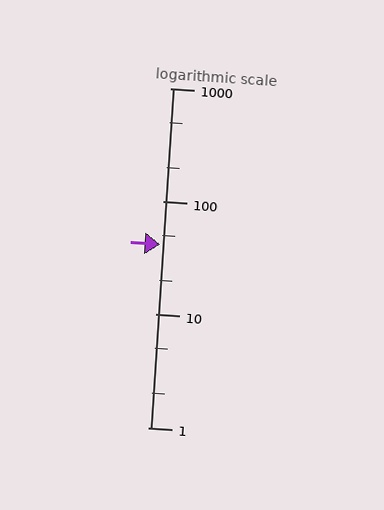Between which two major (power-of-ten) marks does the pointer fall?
The pointer is between 10 and 100.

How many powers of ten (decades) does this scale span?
The scale spans 3 decades, from 1 to 1000.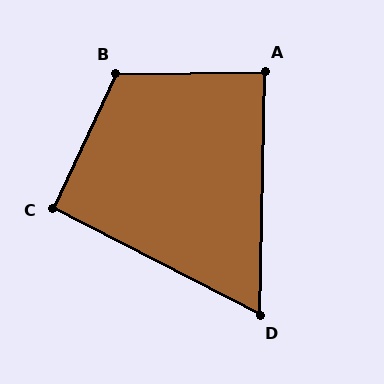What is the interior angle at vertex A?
Approximately 88 degrees (approximately right).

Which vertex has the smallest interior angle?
D, at approximately 64 degrees.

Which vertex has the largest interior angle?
B, at approximately 116 degrees.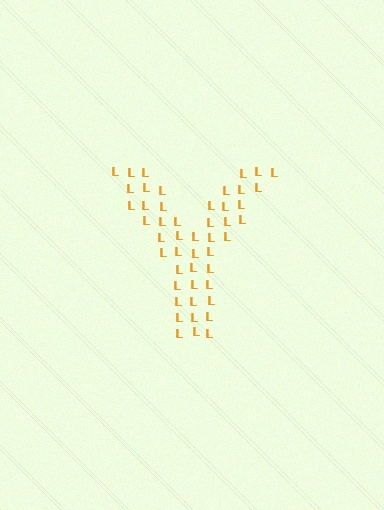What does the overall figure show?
The overall figure shows the letter Y.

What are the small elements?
The small elements are letter L's.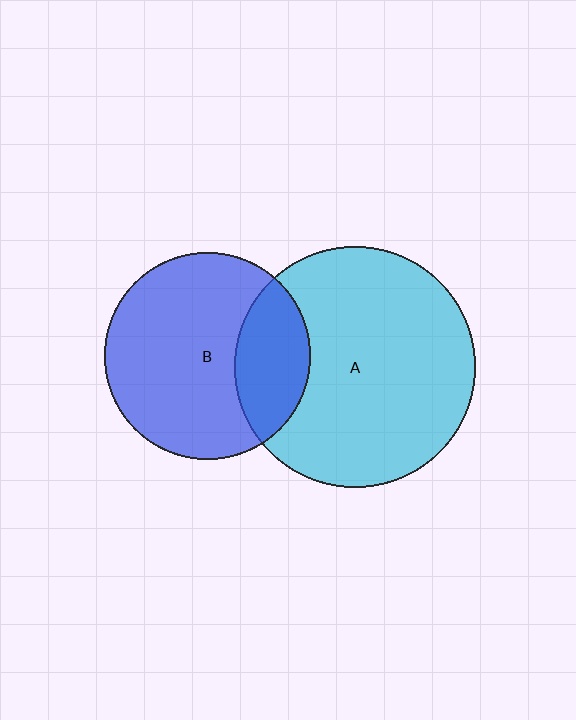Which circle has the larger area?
Circle A (cyan).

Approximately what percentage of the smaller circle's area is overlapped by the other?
Approximately 25%.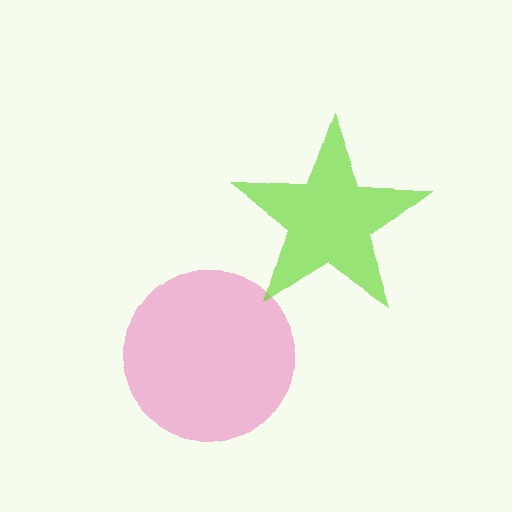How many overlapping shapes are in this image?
There are 2 overlapping shapes in the image.